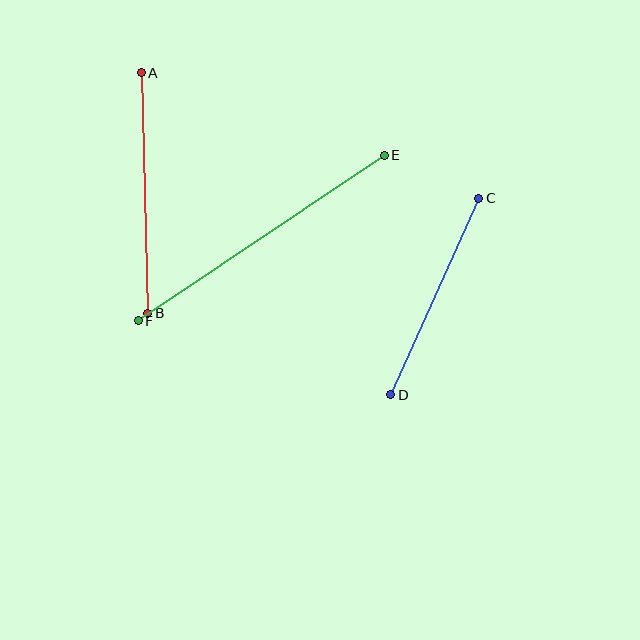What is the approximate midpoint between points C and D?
The midpoint is at approximately (435, 296) pixels.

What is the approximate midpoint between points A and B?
The midpoint is at approximately (145, 193) pixels.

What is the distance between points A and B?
The distance is approximately 241 pixels.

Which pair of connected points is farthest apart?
Points E and F are farthest apart.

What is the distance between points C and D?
The distance is approximately 215 pixels.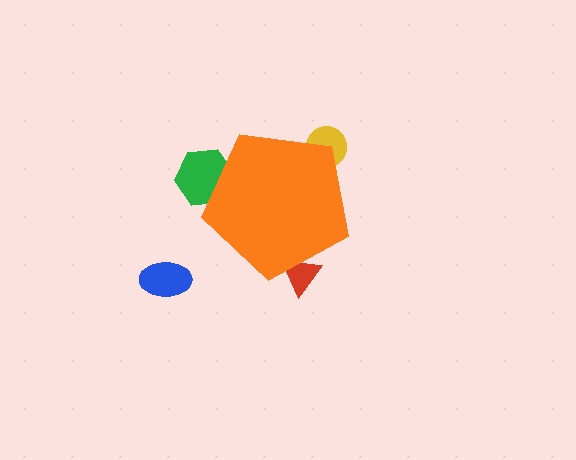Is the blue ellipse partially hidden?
No, the blue ellipse is fully visible.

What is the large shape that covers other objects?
An orange pentagon.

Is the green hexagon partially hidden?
Yes, the green hexagon is partially hidden behind the orange pentagon.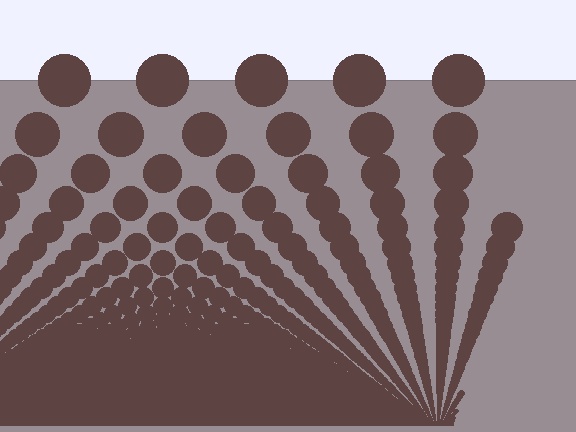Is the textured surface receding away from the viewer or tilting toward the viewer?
The surface appears to tilt toward the viewer. Texture elements get larger and sparser toward the top.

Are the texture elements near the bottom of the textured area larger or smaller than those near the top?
Smaller. The gradient is inverted — elements near the bottom are smaller and denser.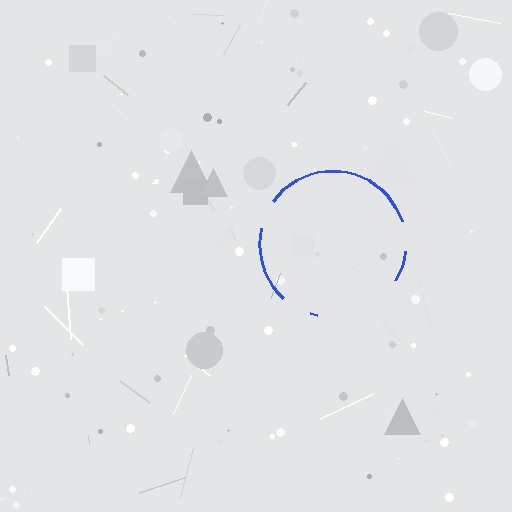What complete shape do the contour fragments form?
The contour fragments form a circle.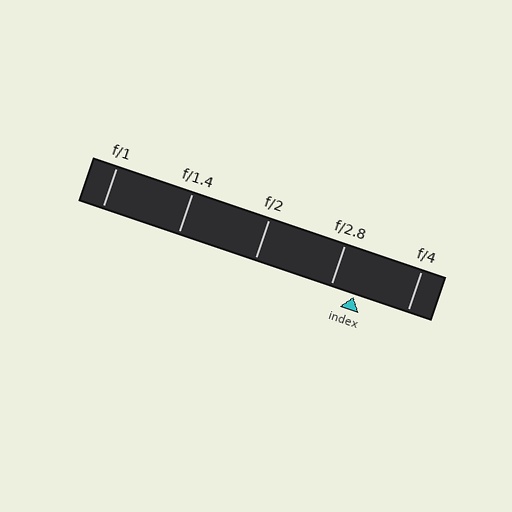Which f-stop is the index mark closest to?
The index mark is closest to f/2.8.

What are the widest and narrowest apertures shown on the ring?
The widest aperture shown is f/1 and the narrowest is f/4.